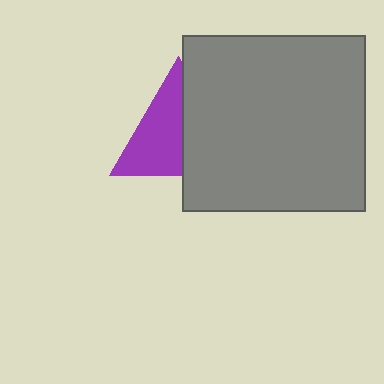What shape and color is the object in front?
The object in front is a gray rectangle.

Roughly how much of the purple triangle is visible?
About half of it is visible (roughly 55%).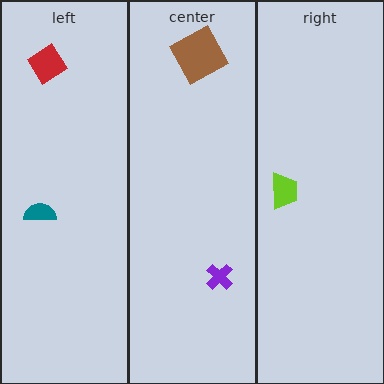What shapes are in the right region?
The lime trapezoid.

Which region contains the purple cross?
The center region.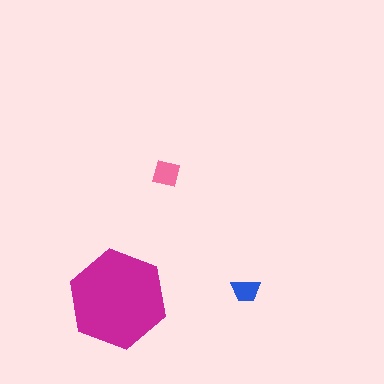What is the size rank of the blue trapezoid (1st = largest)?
3rd.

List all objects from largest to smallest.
The magenta hexagon, the pink square, the blue trapezoid.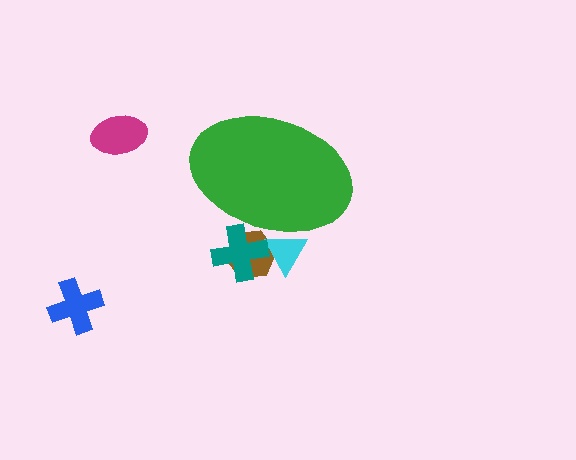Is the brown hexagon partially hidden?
Yes, the brown hexagon is partially hidden behind the green ellipse.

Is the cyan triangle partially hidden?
Yes, the cyan triangle is partially hidden behind the green ellipse.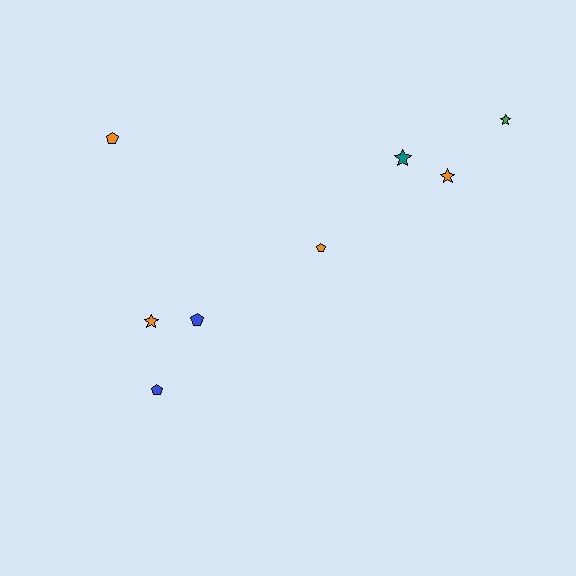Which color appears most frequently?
Orange, with 4 objects.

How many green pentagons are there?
There are no green pentagons.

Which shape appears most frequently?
Pentagon, with 4 objects.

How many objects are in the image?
There are 8 objects.